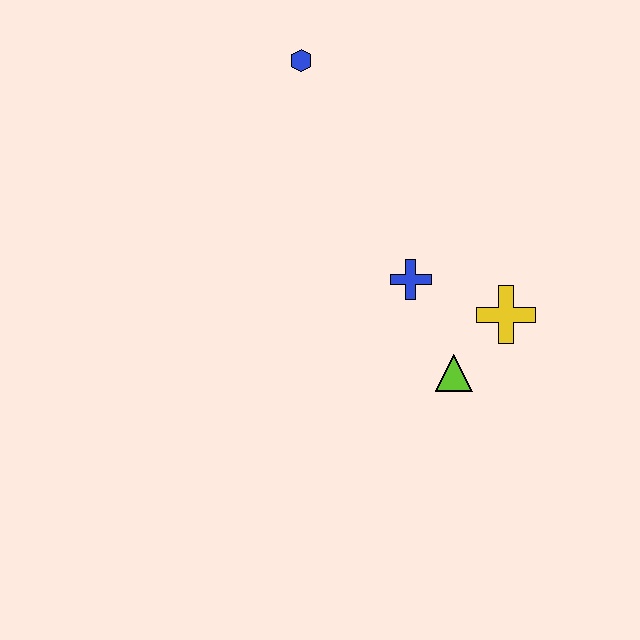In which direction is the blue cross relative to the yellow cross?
The blue cross is to the left of the yellow cross.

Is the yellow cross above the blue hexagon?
No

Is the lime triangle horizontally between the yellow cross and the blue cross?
Yes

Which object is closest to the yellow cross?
The lime triangle is closest to the yellow cross.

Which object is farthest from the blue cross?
The blue hexagon is farthest from the blue cross.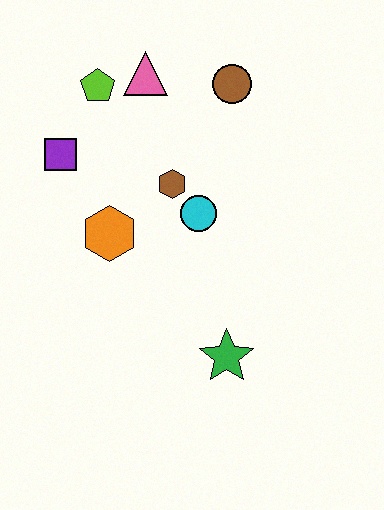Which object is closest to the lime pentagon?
The pink triangle is closest to the lime pentagon.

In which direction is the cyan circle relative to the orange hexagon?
The cyan circle is to the right of the orange hexagon.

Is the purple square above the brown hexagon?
Yes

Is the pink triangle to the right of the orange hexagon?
Yes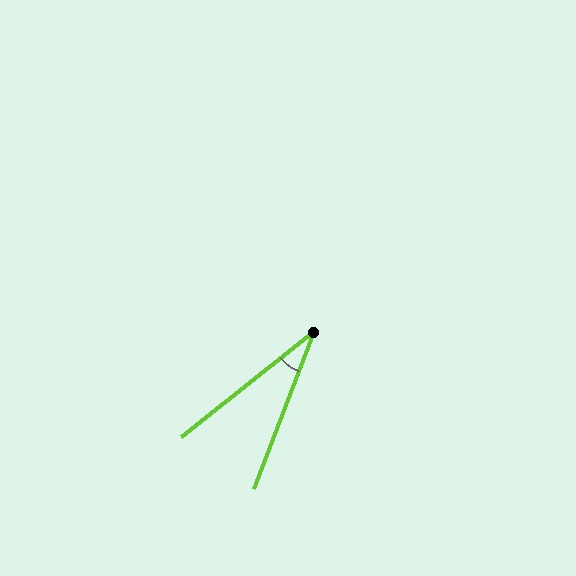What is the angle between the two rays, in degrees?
Approximately 31 degrees.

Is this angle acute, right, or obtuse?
It is acute.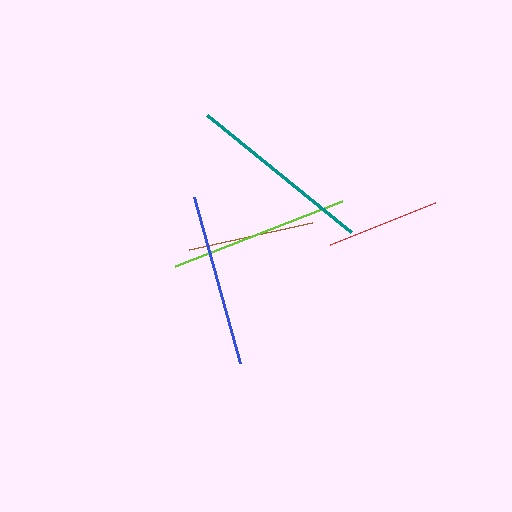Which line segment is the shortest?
The red line is the shortest at approximately 113 pixels.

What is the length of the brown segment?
The brown segment is approximately 126 pixels long.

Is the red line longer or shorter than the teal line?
The teal line is longer than the red line.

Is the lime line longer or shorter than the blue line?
The lime line is longer than the blue line.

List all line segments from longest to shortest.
From longest to shortest: teal, lime, blue, brown, red.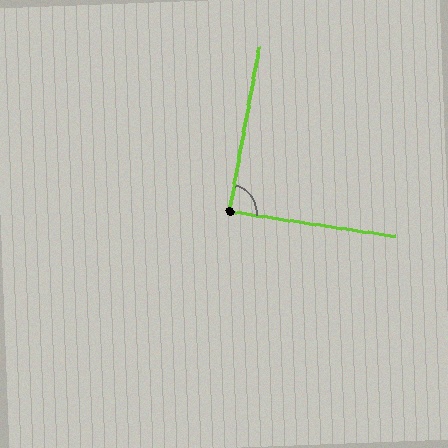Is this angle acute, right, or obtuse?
It is approximately a right angle.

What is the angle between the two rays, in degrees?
Approximately 88 degrees.